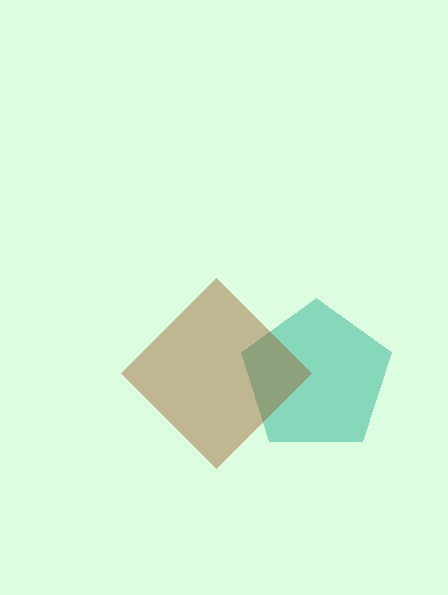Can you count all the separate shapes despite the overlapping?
Yes, there are 2 separate shapes.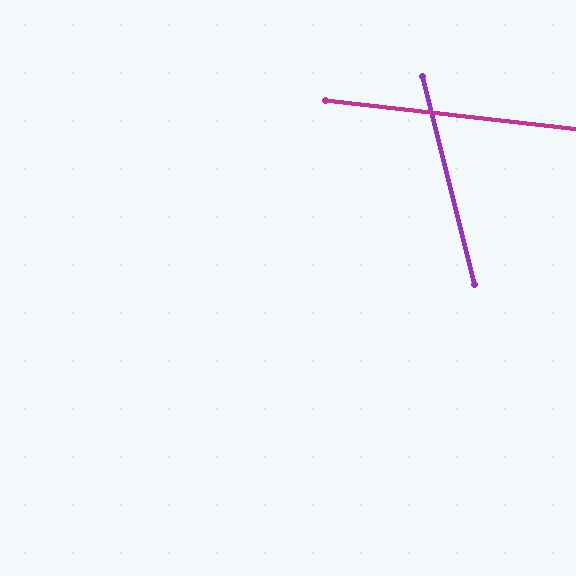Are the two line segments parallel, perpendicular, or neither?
Neither parallel nor perpendicular — they differ by about 69°.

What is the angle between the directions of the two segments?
Approximately 69 degrees.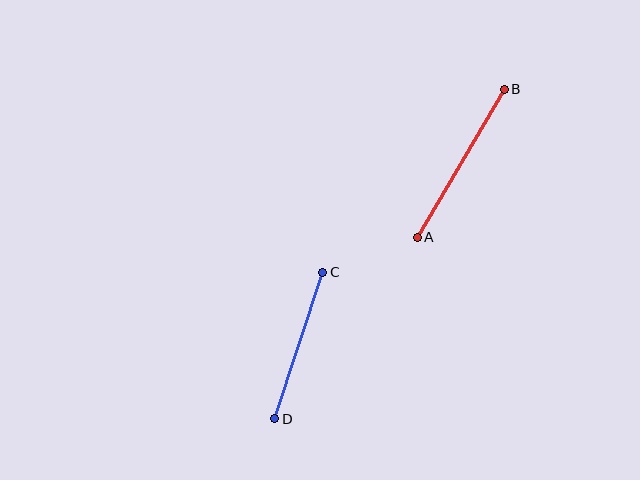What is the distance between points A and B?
The distance is approximately 172 pixels.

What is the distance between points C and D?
The distance is approximately 154 pixels.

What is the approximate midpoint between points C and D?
The midpoint is at approximately (299, 346) pixels.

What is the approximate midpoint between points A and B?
The midpoint is at approximately (461, 163) pixels.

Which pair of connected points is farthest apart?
Points A and B are farthest apart.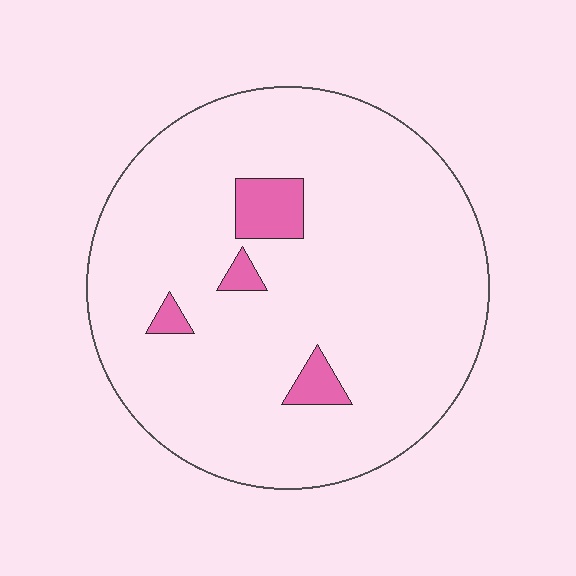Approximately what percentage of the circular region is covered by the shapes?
Approximately 5%.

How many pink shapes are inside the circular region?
4.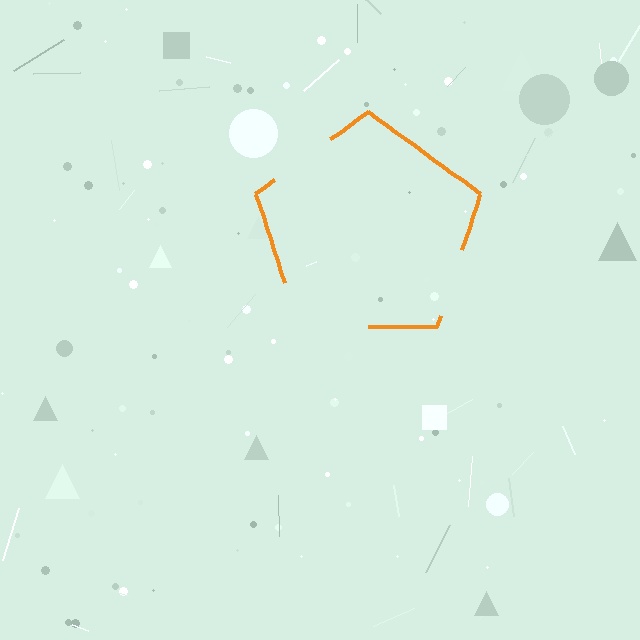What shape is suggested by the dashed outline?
The dashed outline suggests a pentagon.